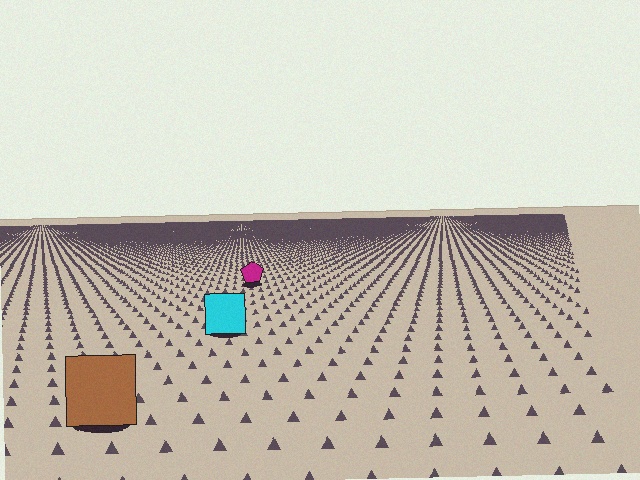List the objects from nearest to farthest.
From nearest to farthest: the brown square, the cyan square, the magenta pentagon.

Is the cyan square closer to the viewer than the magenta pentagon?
Yes. The cyan square is closer — you can tell from the texture gradient: the ground texture is coarser near it.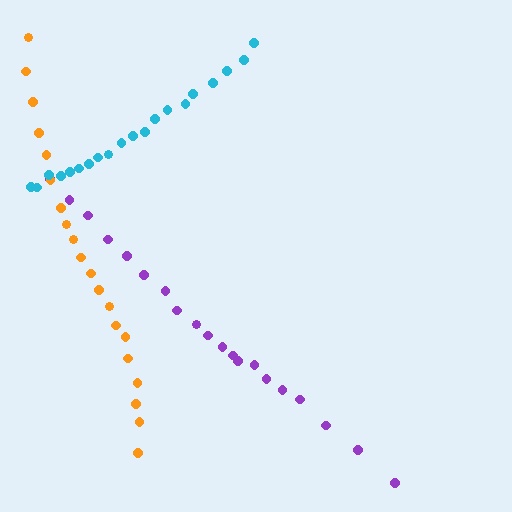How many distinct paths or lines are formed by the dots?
There are 3 distinct paths.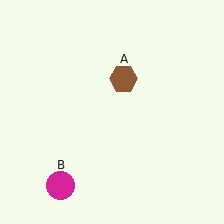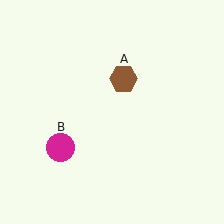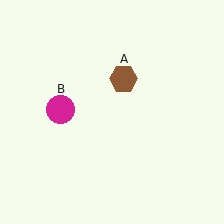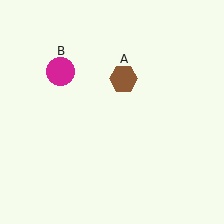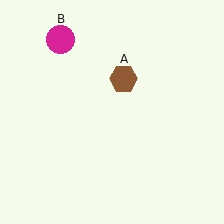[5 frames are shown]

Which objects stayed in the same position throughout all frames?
Brown hexagon (object A) remained stationary.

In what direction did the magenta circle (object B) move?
The magenta circle (object B) moved up.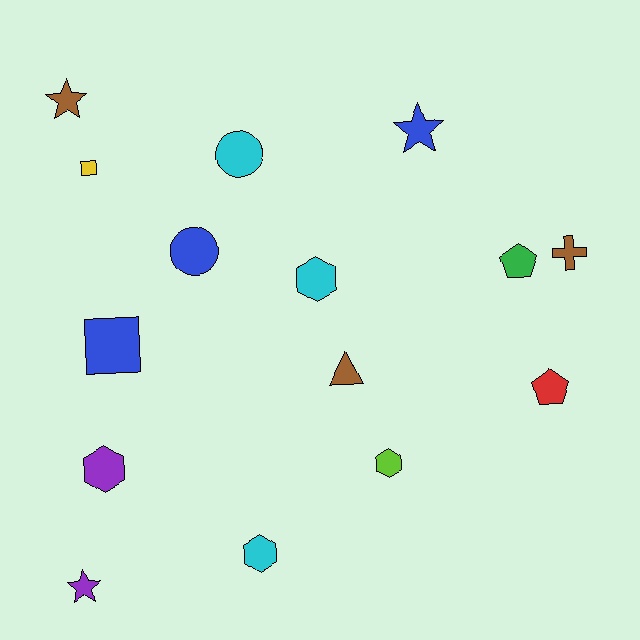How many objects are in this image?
There are 15 objects.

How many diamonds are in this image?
There are no diamonds.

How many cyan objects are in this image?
There are 3 cyan objects.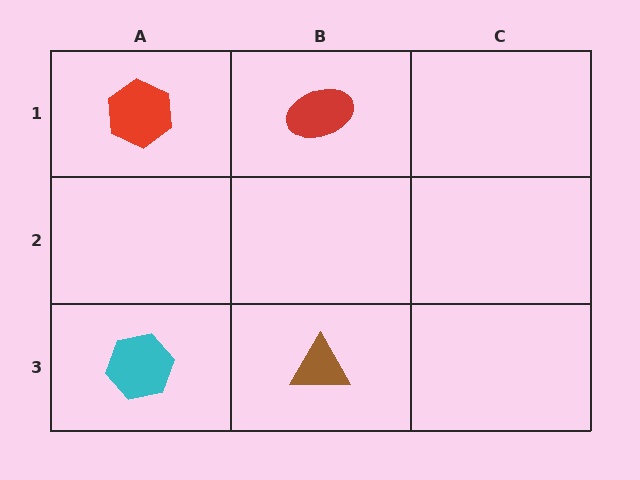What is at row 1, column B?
A red ellipse.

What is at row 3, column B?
A brown triangle.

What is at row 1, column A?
A red hexagon.